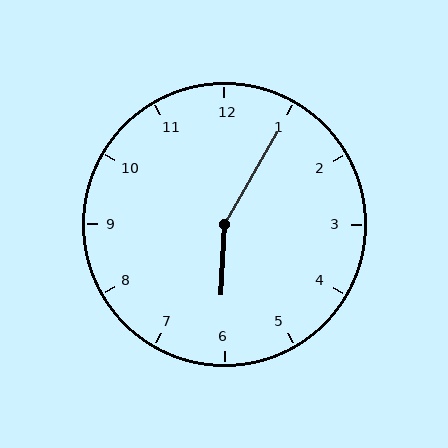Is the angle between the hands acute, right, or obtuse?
It is obtuse.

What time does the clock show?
6:05.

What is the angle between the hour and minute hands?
Approximately 152 degrees.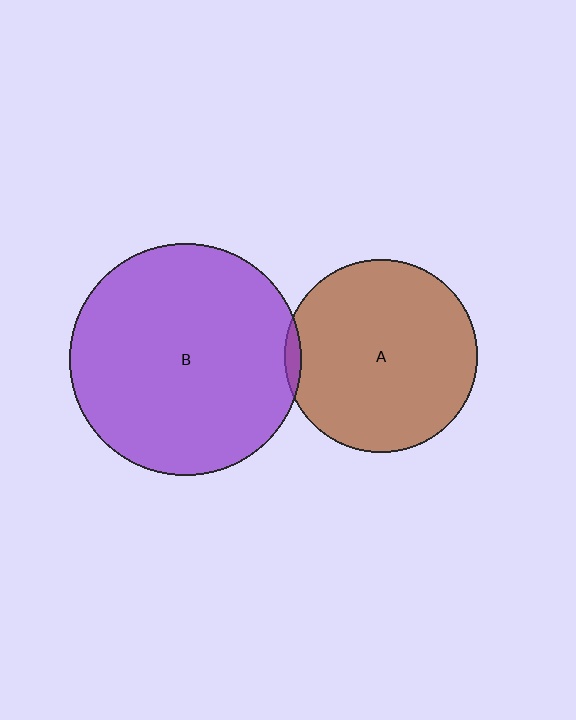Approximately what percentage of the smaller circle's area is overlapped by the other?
Approximately 5%.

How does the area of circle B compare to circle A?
Approximately 1.5 times.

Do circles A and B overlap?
Yes.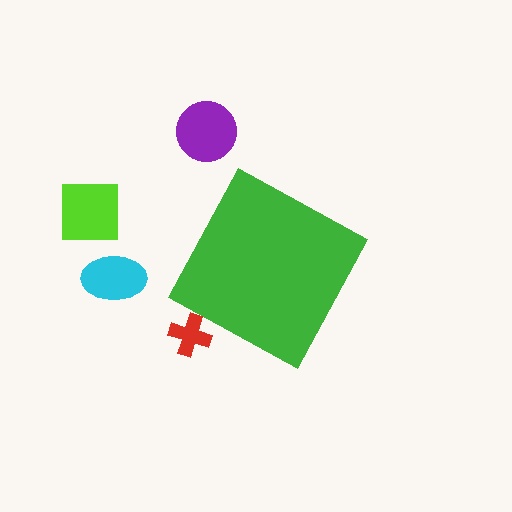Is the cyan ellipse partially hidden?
No, the cyan ellipse is fully visible.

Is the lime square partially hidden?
No, the lime square is fully visible.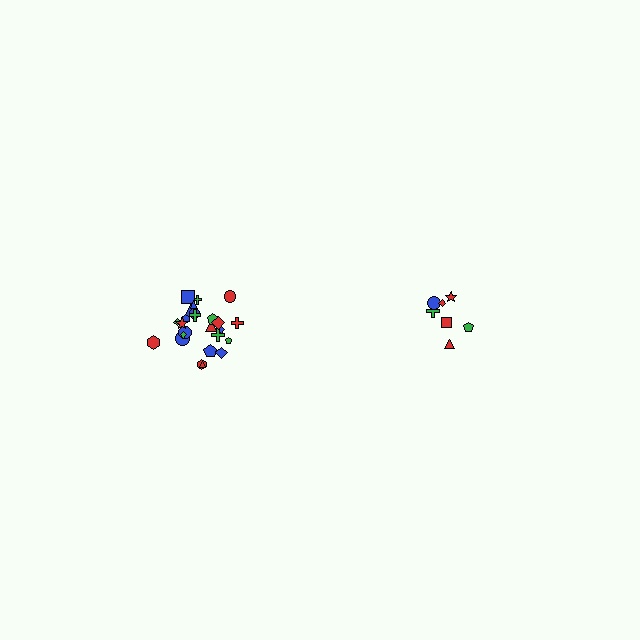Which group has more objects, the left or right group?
The left group.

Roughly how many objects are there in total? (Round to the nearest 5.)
Roughly 30 objects in total.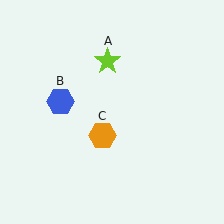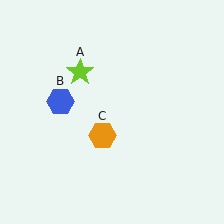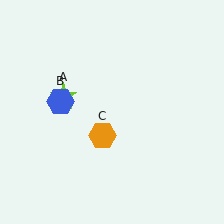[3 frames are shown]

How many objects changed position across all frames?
1 object changed position: lime star (object A).